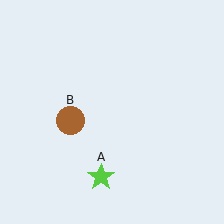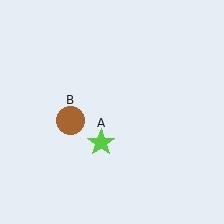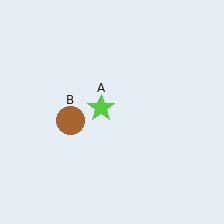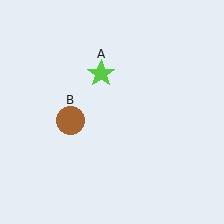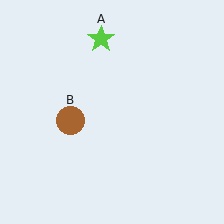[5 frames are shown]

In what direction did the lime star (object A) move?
The lime star (object A) moved up.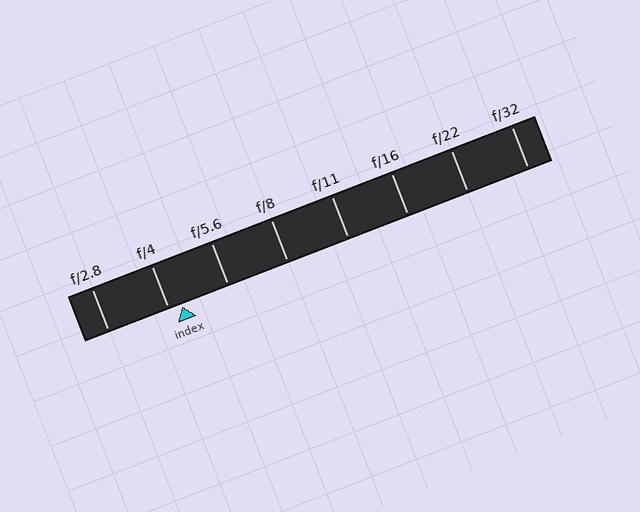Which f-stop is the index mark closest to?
The index mark is closest to f/4.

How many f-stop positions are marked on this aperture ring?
There are 8 f-stop positions marked.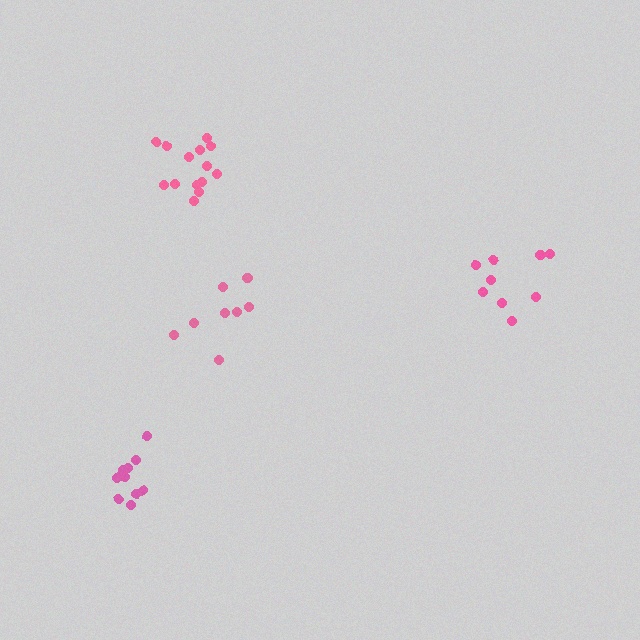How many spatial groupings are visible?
There are 4 spatial groupings.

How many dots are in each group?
Group 1: 9 dots, Group 2: 9 dots, Group 3: 11 dots, Group 4: 14 dots (43 total).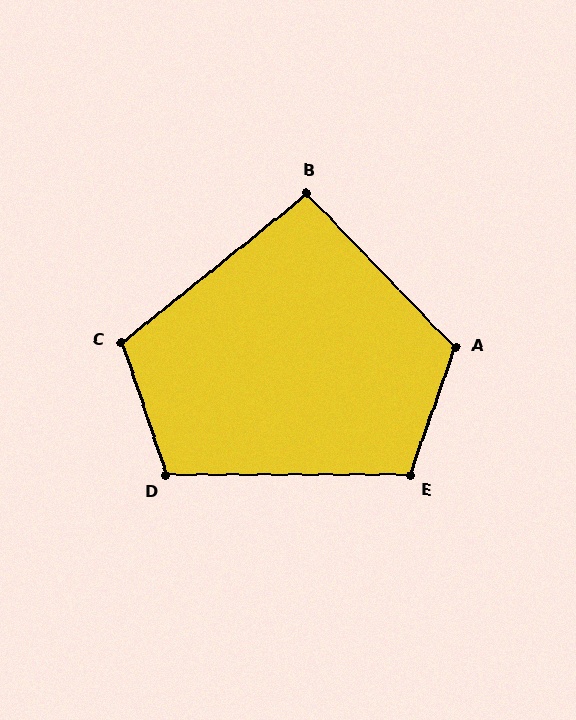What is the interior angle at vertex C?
Approximately 110 degrees (obtuse).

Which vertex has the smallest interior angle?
B, at approximately 95 degrees.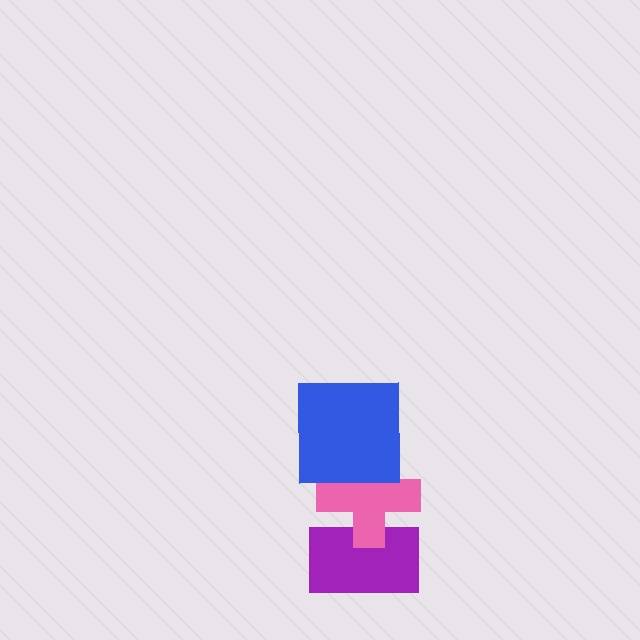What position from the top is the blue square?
The blue square is 1st from the top.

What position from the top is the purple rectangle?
The purple rectangle is 3rd from the top.